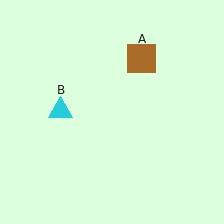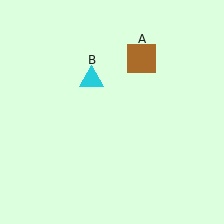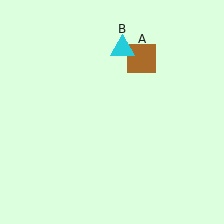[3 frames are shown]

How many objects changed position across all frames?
1 object changed position: cyan triangle (object B).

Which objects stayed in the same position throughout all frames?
Brown square (object A) remained stationary.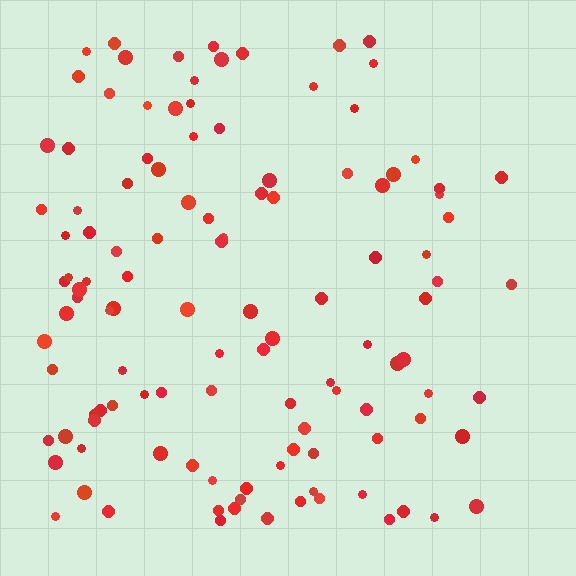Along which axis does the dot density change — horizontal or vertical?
Horizontal.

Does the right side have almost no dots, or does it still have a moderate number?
Still a moderate number, just noticeably fewer than the left.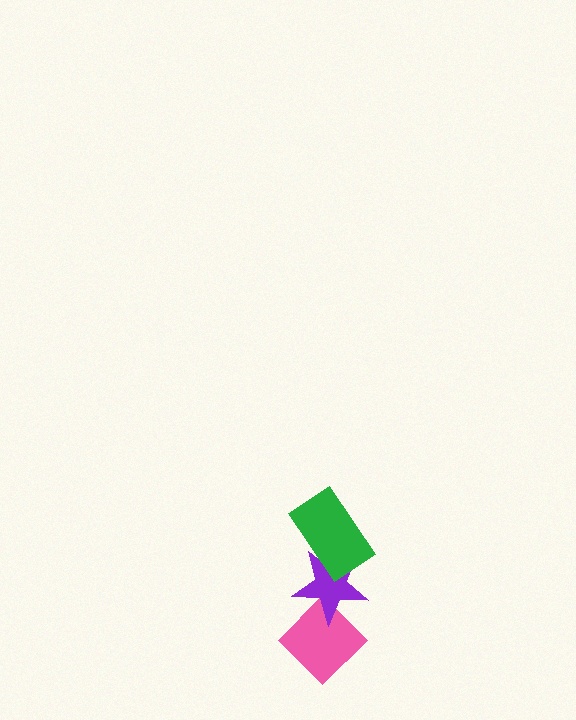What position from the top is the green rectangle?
The green rectangle is 1st from the top.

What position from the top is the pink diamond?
The pink diamond is 3rd from the top.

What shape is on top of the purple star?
The green rectangle is on top of the purple star.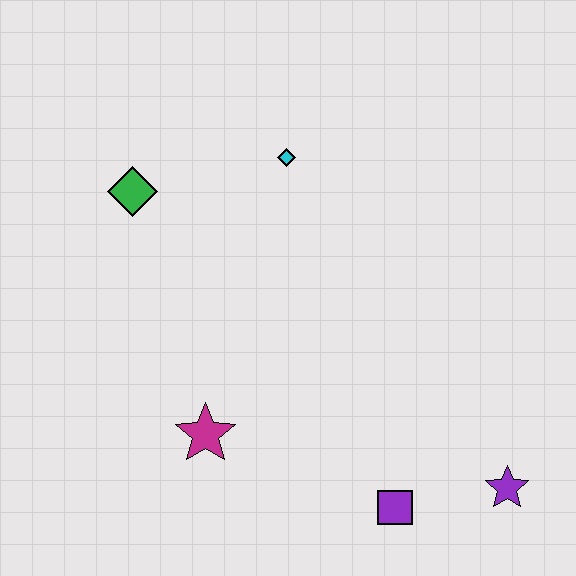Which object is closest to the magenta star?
The purple square is closest to the magenta star.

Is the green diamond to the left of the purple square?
Yes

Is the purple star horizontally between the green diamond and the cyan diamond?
No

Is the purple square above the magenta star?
No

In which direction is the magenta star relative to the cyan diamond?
The magenta star is below the cyan diamond.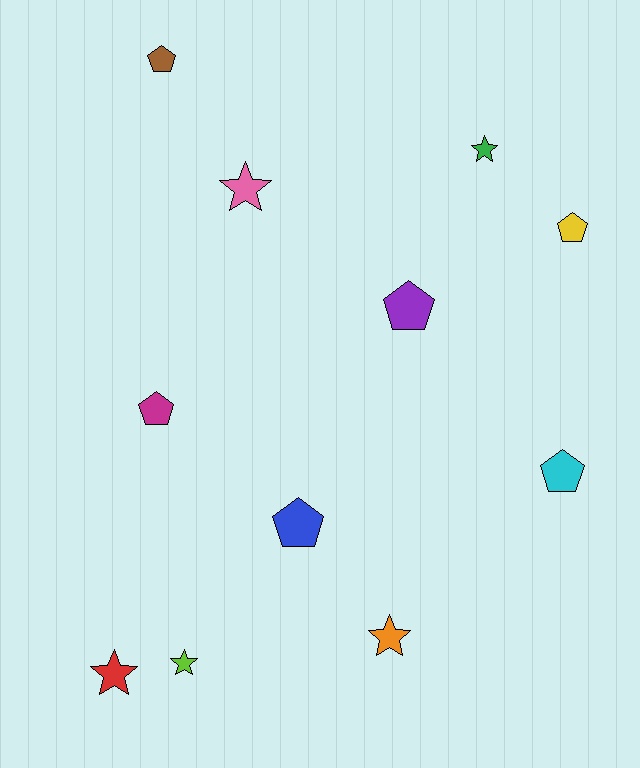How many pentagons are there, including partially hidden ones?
There are 6 pentagons.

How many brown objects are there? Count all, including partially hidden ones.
There is 1 brown object.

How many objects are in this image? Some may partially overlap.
There are 11 objects.